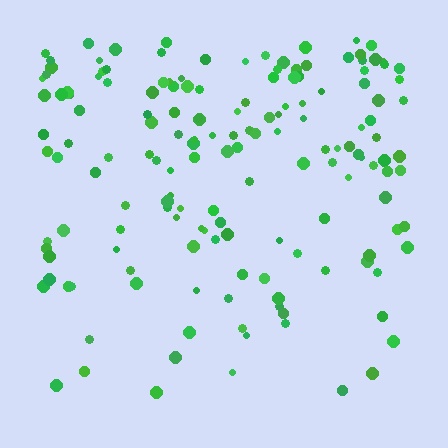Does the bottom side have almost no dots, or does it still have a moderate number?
Still a moderate number, just noticeably fewer than the top.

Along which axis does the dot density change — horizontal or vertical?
Vertical.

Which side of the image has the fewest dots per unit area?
The bottom.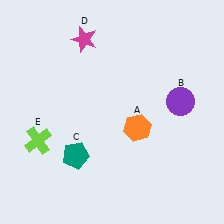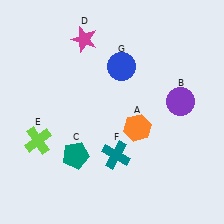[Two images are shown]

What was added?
A teal cross (F), a blue circle (G) were added in Image 2.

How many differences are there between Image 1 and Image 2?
There are 2 differences between the two images.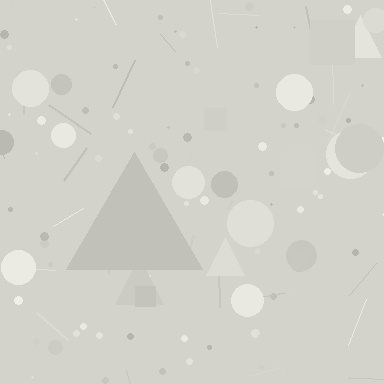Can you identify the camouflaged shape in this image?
The camouflaged shape is a triangle.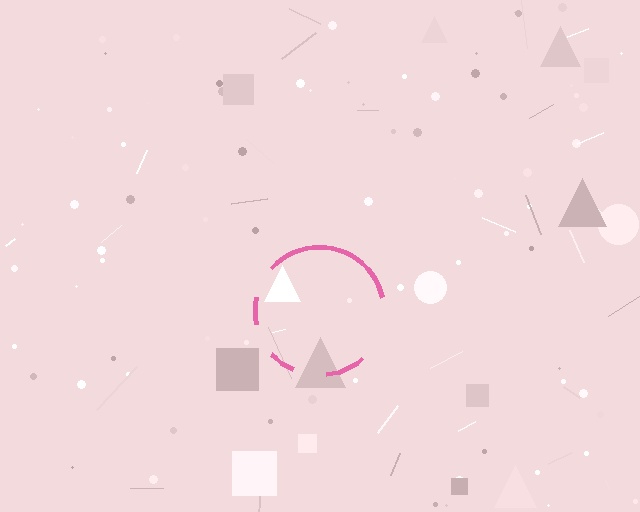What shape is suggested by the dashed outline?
The dashed outline suggests a circle.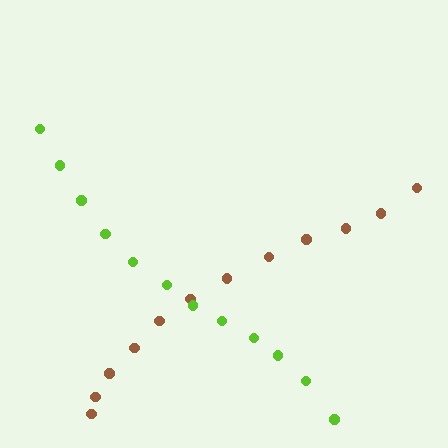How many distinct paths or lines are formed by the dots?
There are 2 distinct paths.